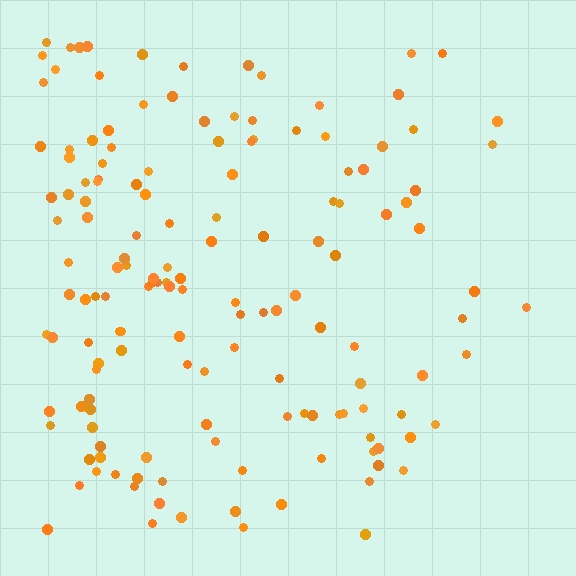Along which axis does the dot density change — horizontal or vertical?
Horizontal.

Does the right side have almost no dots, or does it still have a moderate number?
Still a moderate number, just noticeably fewer than the left.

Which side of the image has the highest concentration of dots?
The left.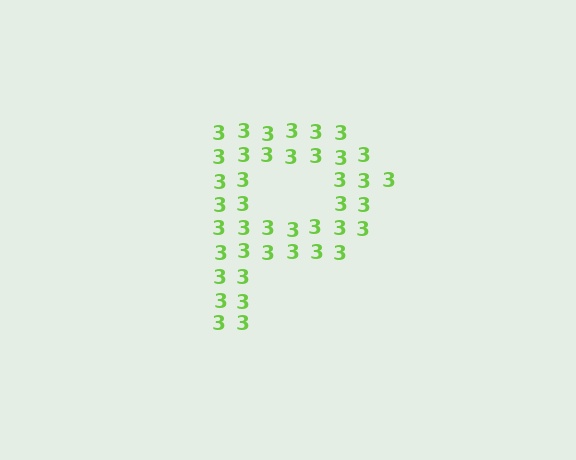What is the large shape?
The large shape is the letter P.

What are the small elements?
The small elements are digit 3's.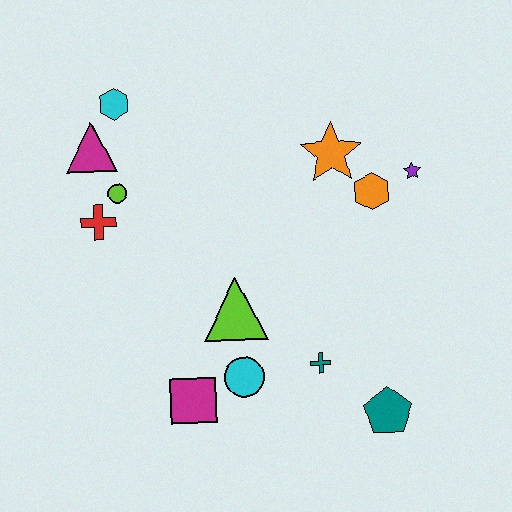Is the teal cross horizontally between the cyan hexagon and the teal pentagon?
Yes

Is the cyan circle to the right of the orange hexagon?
No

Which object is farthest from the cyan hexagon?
The teal pentagon is farthest from the cyan hexagon.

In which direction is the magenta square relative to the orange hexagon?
The magenta square is below the orange hexagon.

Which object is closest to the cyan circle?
The magenta square is closest to the cyan circle.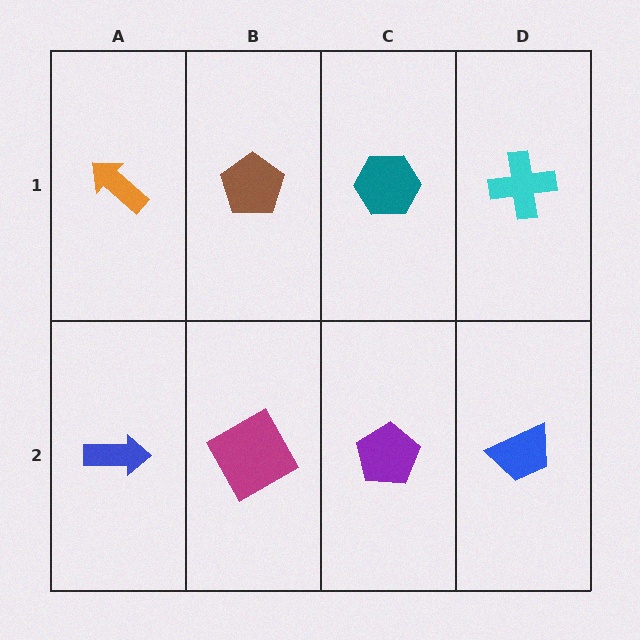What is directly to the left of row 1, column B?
An orange arrow.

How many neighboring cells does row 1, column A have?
2.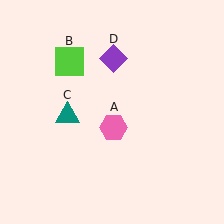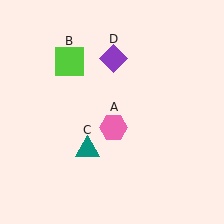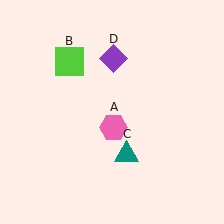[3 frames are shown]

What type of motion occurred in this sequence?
The teal triangle (object C) rotated counterclockwise around the center of the scene.